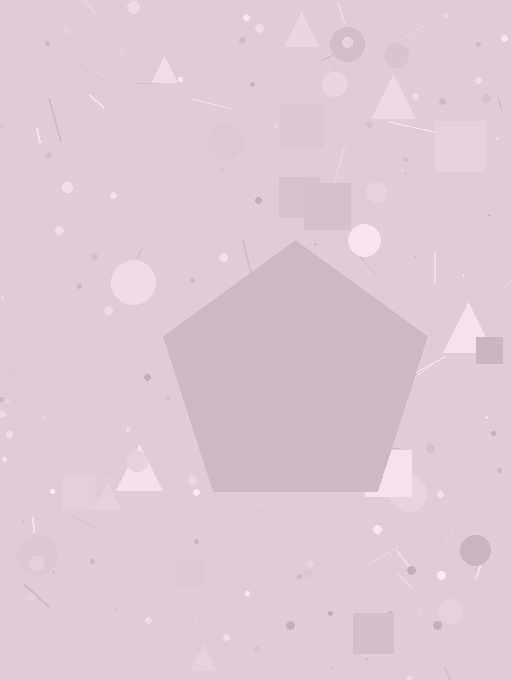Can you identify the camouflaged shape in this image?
The camouflaged shape is a pentagon.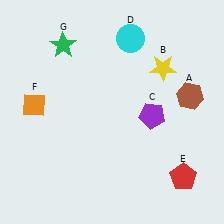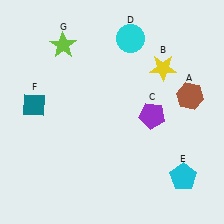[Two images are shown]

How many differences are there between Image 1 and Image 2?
There are 3 differences between the two images.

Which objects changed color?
E changed from red to cyan. F changed from orange to teal. G changed from green to lime.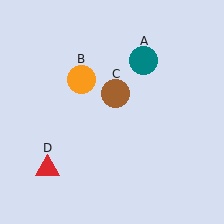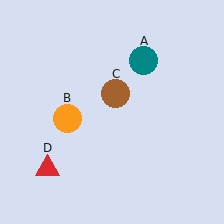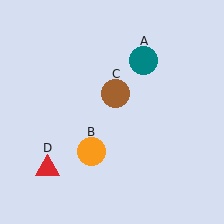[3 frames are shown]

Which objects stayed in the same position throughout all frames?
Teal circle (object A) and brown circle (object C) and red triangle (object D) remained stationary.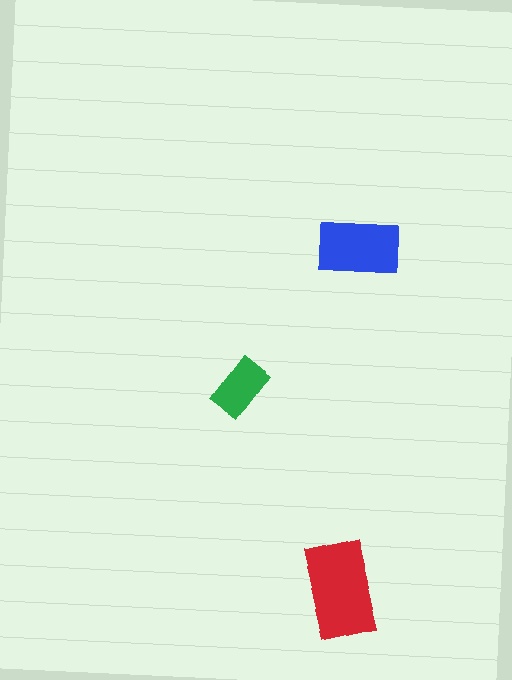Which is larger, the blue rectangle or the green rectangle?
The blue one.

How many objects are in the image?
There are 3 objects in the image.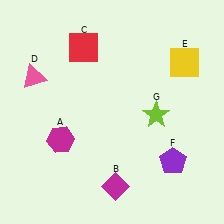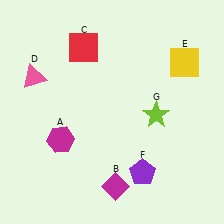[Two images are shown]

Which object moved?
The purple pentagon (F) moved left.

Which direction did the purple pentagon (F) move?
The purple pentagon (F) moved left.